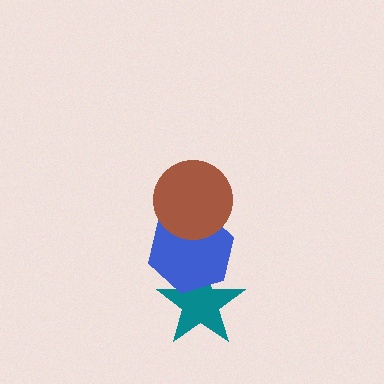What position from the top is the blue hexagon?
The blue hexagon is 2nd from the top.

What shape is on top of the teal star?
The blue hexagon is on top of the teal star.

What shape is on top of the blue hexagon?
The brown circle is on top of the blue hexagon.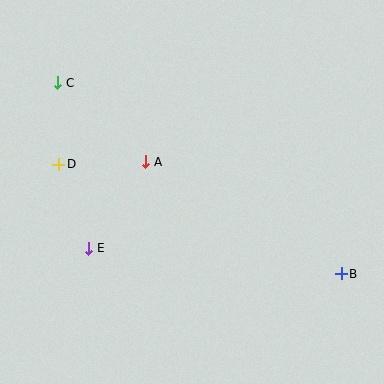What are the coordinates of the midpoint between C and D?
The midpoint between C and D is at (58, 123).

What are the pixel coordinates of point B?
Point B is at (341, 274).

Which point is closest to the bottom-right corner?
Point B is closest to the bottom-right corner.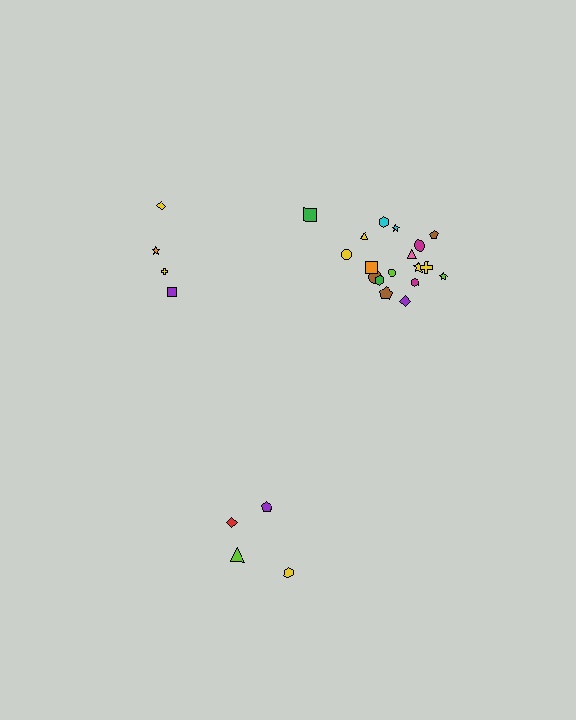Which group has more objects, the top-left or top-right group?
The top-right group.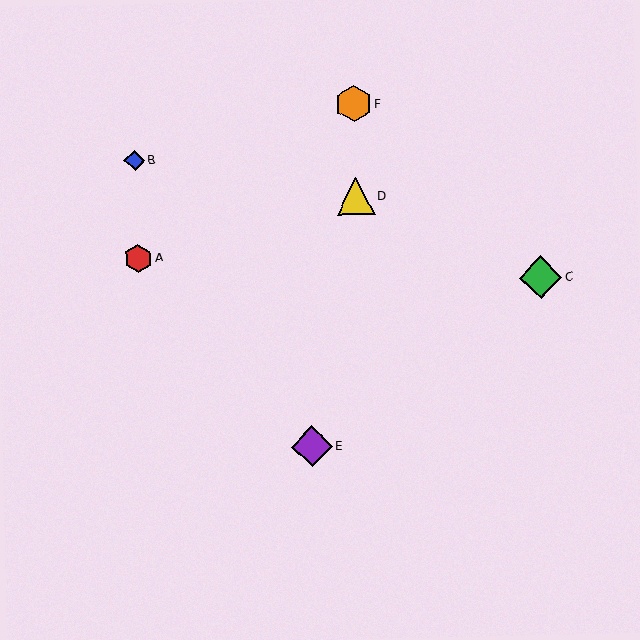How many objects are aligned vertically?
2 objects (D, F) are aligned vertically.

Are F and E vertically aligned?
No, F is at x≈354 and E is at x≈312.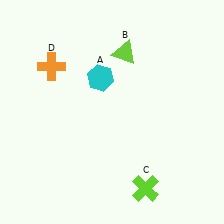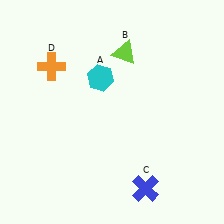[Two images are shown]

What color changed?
The cross (C) changed from lime in Image 1 to blue in Image 2.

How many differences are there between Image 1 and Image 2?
There is 1 difference between the two images.